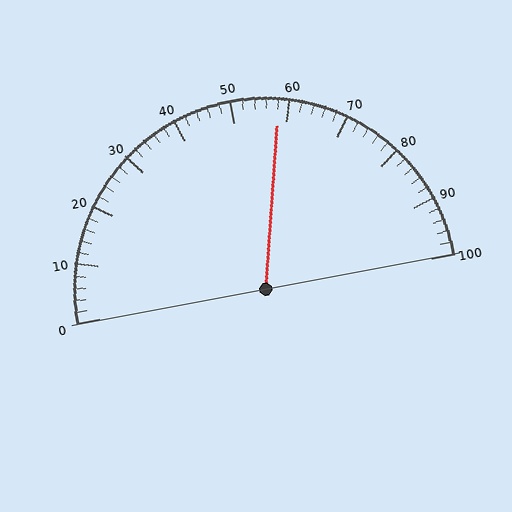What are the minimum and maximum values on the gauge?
The gauge ranges from 0 to 100.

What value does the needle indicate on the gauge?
The needle indicates approximately 58.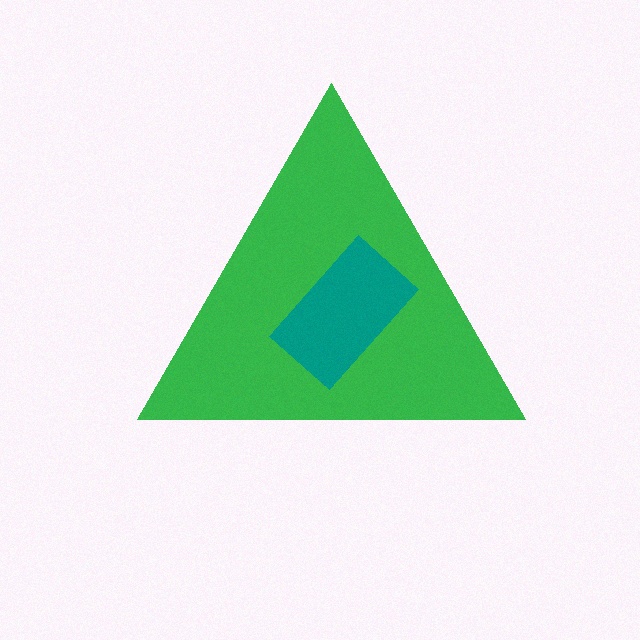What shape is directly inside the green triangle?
The teal rectangle.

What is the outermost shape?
The green triangle.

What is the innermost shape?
The teal rectangle.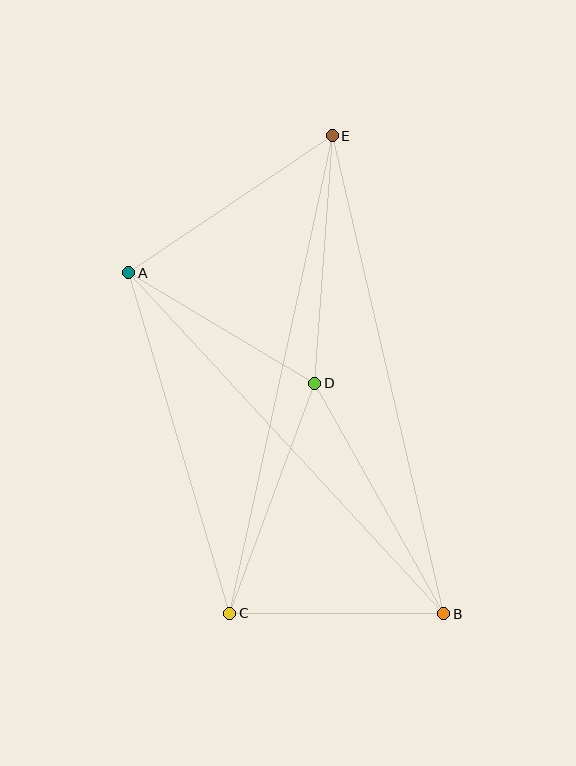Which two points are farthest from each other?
Points B and E are farthest from each other.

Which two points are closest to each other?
Points B and C are closest to each other.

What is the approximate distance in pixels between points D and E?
The distance between D and E is approximately 248 pixels.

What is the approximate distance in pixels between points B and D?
The distance between B and D is approximately 264 pixels.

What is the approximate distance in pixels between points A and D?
The distance between A and D is approximately 216 pixels.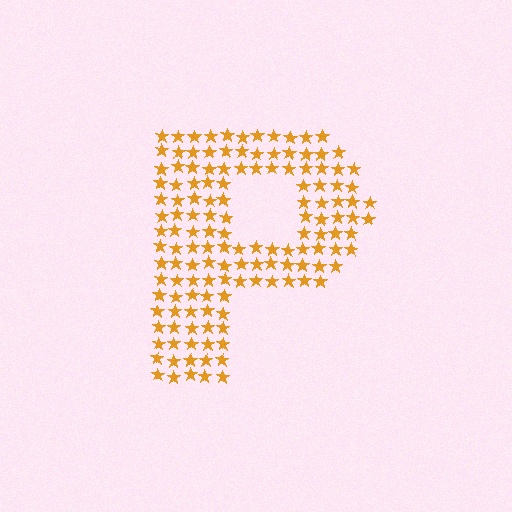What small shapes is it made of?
It is made of small stars.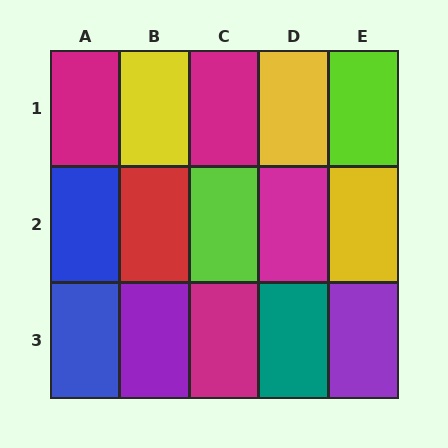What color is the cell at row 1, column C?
Magenta.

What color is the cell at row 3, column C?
Magenta.